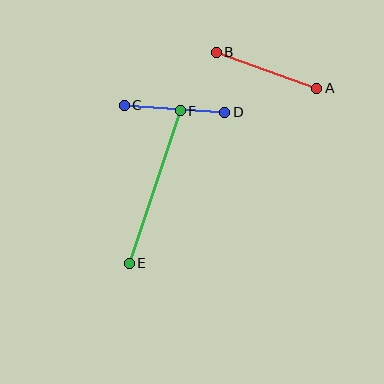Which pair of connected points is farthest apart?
Points E and F are farthest apart.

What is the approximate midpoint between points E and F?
The midpoint is at approximately (155, 187) pixels.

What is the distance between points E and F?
The distance is approximately 161 pixels.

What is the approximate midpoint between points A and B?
The midpoint is at approximately (266, 70) pixels.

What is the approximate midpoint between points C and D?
The midpoint is at approximately (175, 109) pixels.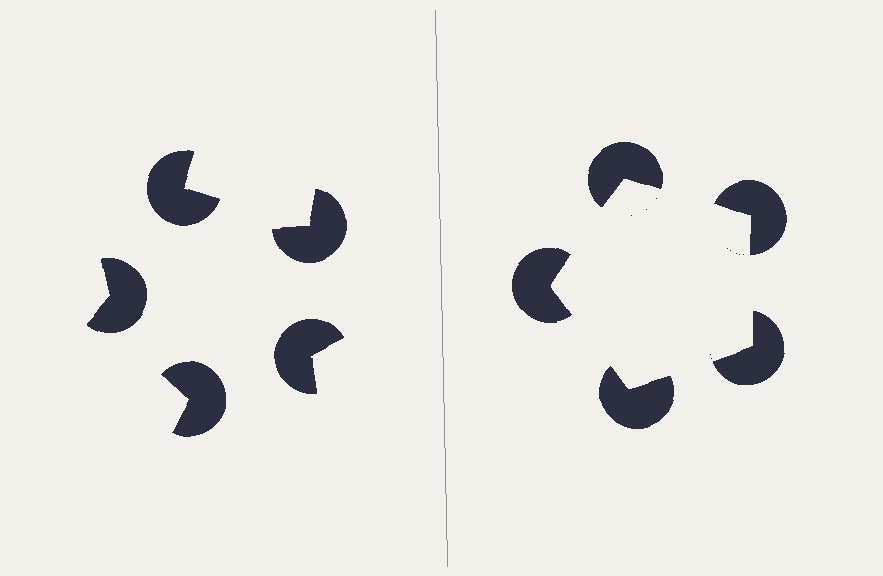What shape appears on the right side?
An illusory pentagon.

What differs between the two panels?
The pac-man discs are positioned identically on both sides; only the wedge orientations differ. On the right they align to a pentagon; on the left they are misaligned.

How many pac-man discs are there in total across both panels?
10 — 5 on each side.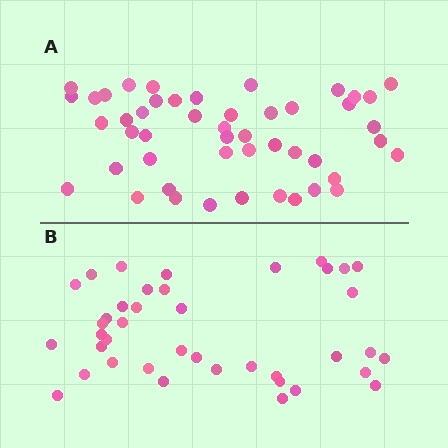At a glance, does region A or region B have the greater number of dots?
Region A (the top region) has more dots.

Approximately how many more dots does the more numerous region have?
Region A has roughly 8 or so more dots than region B.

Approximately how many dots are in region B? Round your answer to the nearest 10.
About 40 dots.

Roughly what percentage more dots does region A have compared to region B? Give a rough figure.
About 20% more.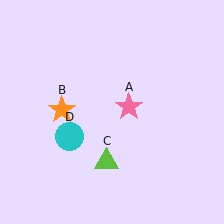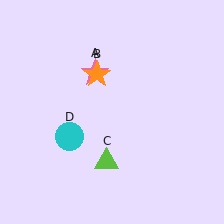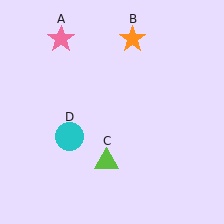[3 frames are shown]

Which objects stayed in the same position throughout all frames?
Lime triangle (object C) and cyan circle (object D) remained stationary.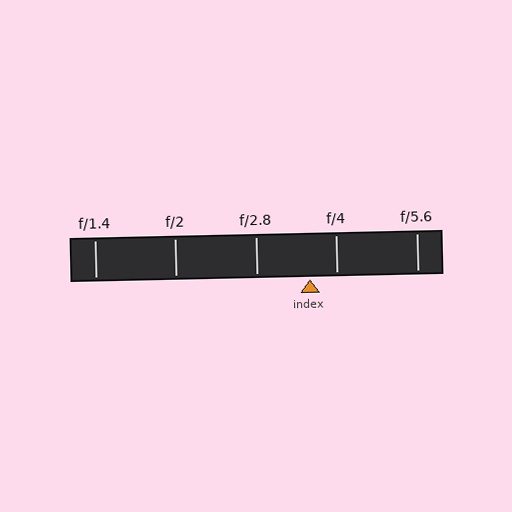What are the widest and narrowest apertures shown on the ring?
The widest aperture shown is f/1.4 and the narrowest is f/5.6.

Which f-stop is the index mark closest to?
The index mark is closest to f/4.